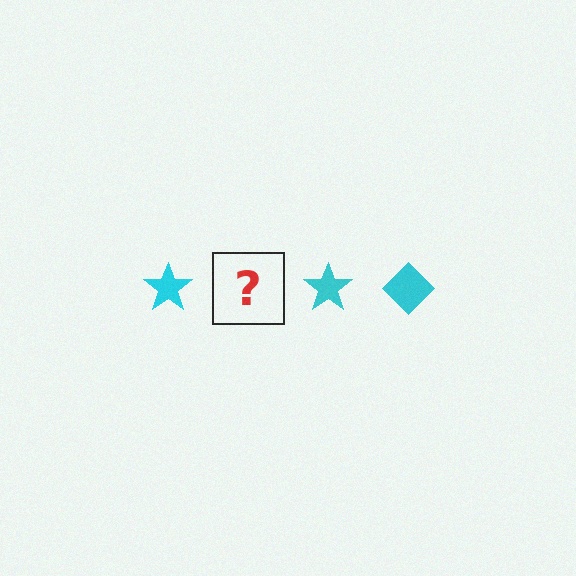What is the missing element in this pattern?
The missing element is a cyan diamond.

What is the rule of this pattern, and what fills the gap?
The rule is that the pattern cycles through star, diamond shapes in cyan. The gap should be filled with a cyan diamond.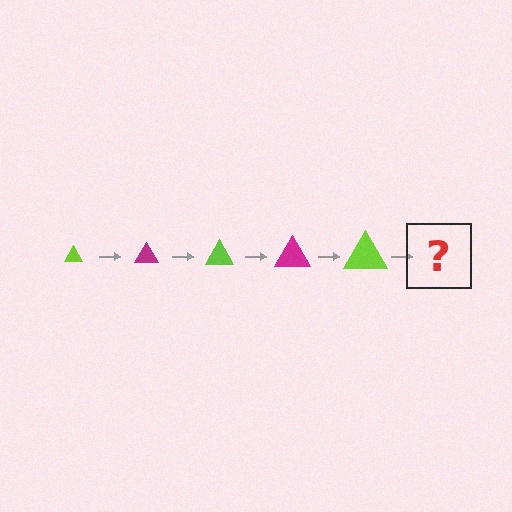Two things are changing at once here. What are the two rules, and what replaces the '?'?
The two rules are that the triangle grows larger each step and the color cycles through lime and magenta. The '?' should be a magenta triangle, larger than the previous one.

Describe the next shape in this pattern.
It should be a magenta triangle, larger than the previous one.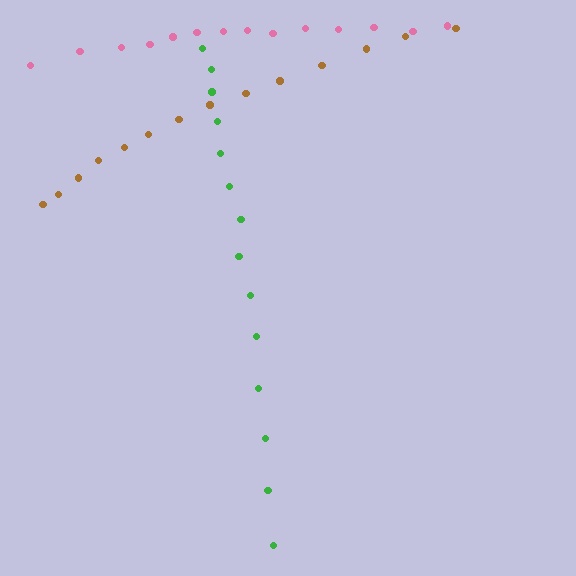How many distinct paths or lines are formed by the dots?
There are 3 distinct paths.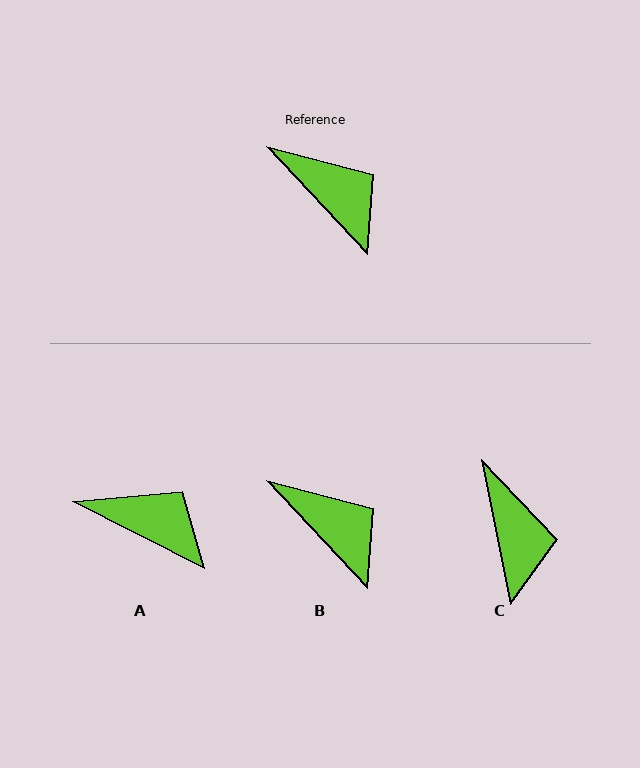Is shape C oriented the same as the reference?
No, it is off by about 32 degrees.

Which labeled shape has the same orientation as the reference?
B.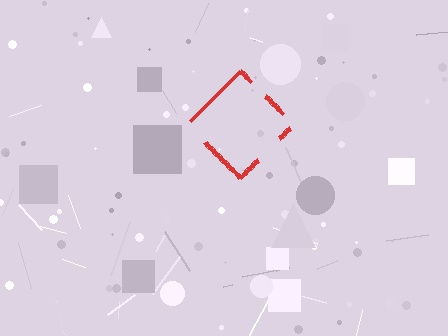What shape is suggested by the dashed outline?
The dashed outline suggests a diamond.